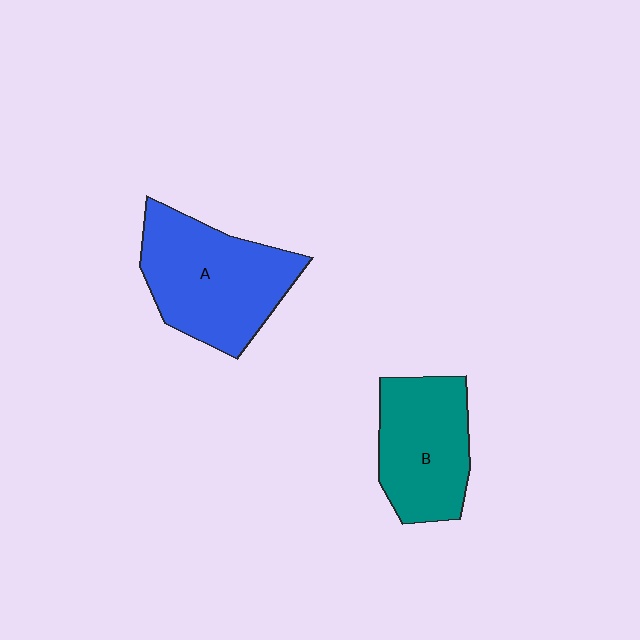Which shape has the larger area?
Shape A (blue).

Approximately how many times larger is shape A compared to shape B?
Approximately 1.3 times.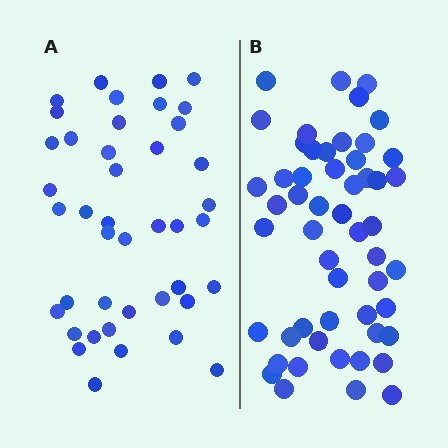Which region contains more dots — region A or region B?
Region B (the right region) has more dots.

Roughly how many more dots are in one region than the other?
Region B has roughly 12 or so more dots than region A.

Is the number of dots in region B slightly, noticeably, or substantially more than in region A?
Region B has noticeably more, but not dramatically so. The ratio is roughly 1.3 to 1.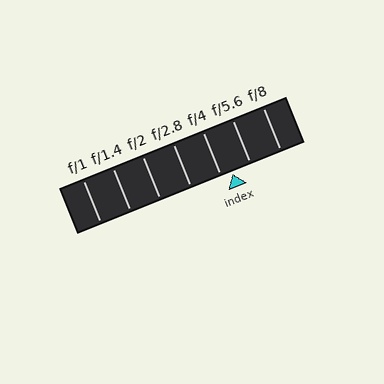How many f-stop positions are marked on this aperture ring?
There are 7 f-stop positions marked.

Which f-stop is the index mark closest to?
The index mark is closest to f/4.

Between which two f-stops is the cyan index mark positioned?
The index mark is between f/4 and f/5.6.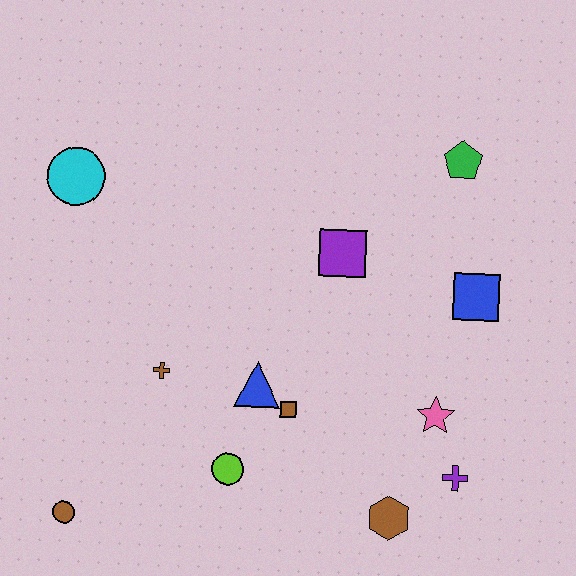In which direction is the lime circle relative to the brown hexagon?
The lime circle is to the left of the brown hexagon.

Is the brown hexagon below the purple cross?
Yes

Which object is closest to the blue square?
The pink star is closest to the blue square.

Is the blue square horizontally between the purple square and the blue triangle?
No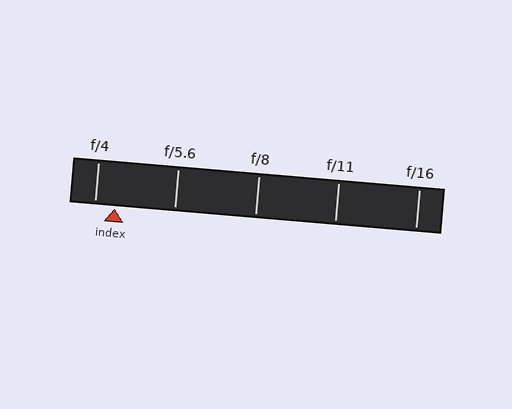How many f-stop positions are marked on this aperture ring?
There are 5 f-stop positions marked.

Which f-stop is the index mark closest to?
The index mark is closest to f/4.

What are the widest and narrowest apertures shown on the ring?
The widest aperture shown is f/4 and the narrowest is f/16.